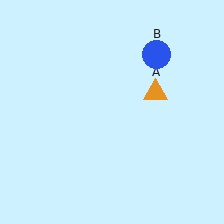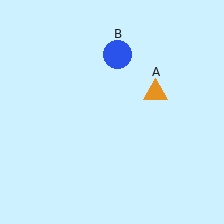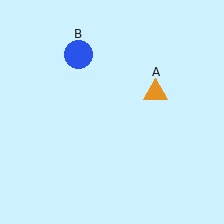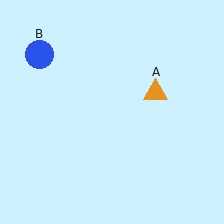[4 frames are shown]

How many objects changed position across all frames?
1 object changed position: blue circle (object B).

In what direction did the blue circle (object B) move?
The blue circle (object B) moved left.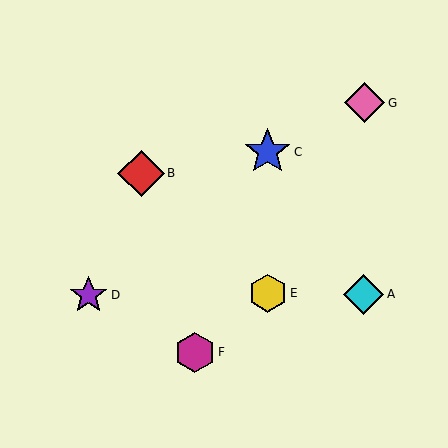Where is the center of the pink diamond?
The center of the pink diamond is at (365, 103).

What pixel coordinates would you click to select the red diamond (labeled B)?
Click at (141, 173) to select the red diamond B.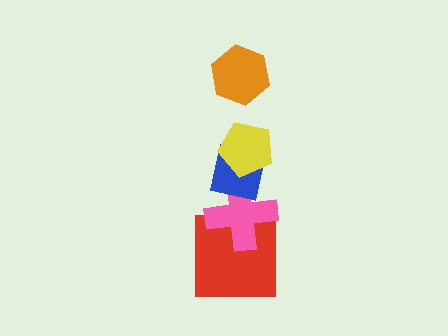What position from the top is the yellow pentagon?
The yellow pentagon is 2nd from the top.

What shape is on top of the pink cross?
The blue square is on top of the pink cross.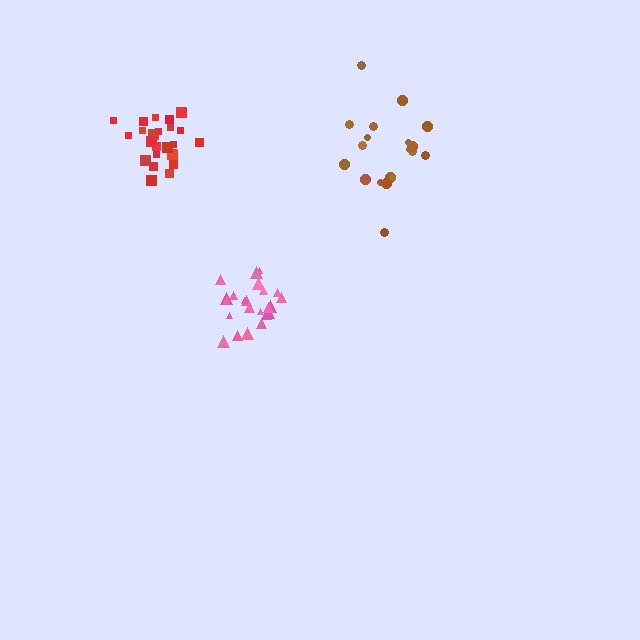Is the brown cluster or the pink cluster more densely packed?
Pink.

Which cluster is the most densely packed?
Red.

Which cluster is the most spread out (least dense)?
Brown.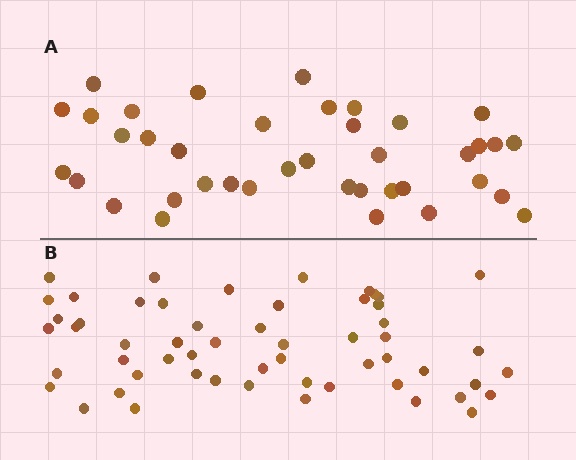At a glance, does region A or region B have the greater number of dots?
Region B (the bottom region) has more dots.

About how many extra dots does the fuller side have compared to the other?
Region B has approximately 15 more dots than region A.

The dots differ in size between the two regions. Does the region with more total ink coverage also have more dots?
No. Region A has more total ink coverage because its dots are larger, but region B actually contains more individual dots. Total area can be misleading — the number of items is what matters here.